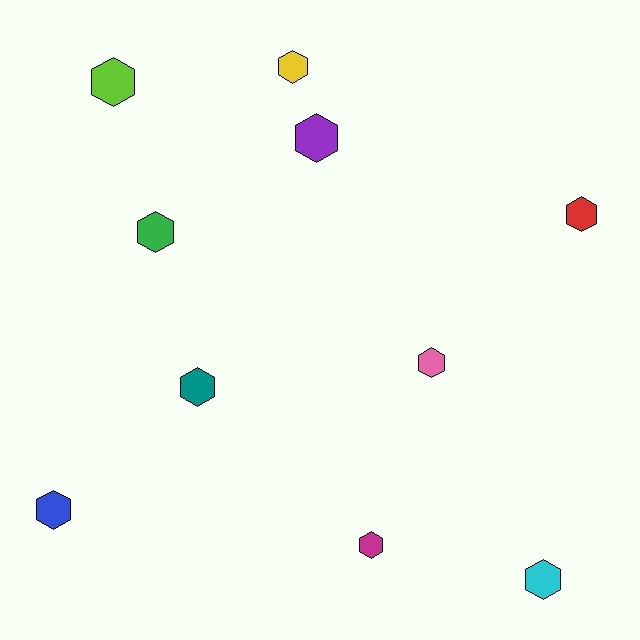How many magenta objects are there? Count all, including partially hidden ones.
There is 1 magenta object.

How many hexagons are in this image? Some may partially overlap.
There are 10 hexagons.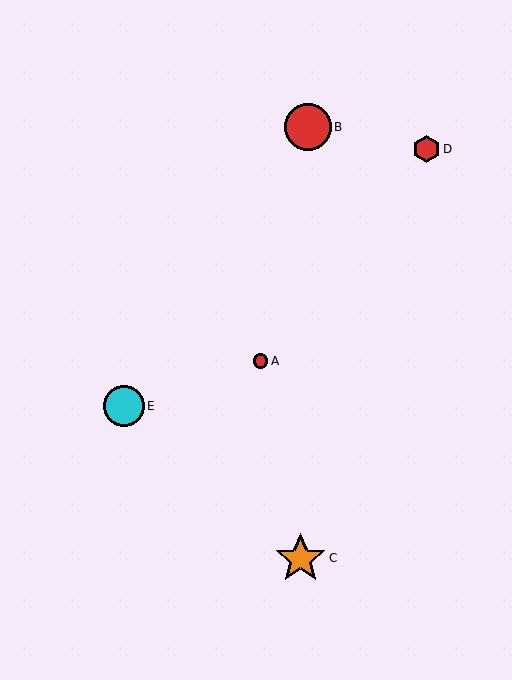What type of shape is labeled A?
Shape A is a red circle.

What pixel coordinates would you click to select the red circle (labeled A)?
Click at (261, 361) to select the red circle A.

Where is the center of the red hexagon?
The center of the red hexagon is at (427, 149).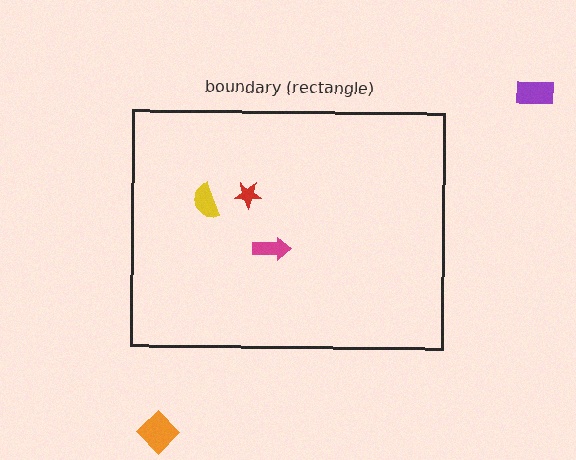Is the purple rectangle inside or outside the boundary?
Outside.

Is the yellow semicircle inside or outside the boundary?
Inside.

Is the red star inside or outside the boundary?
Inside.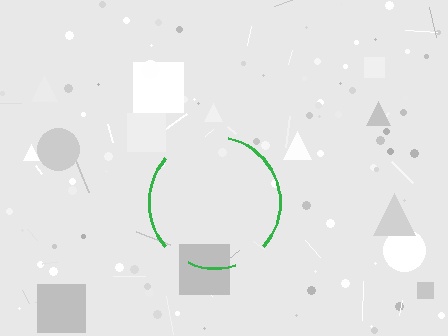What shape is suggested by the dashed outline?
The dashed outline suggests a circle.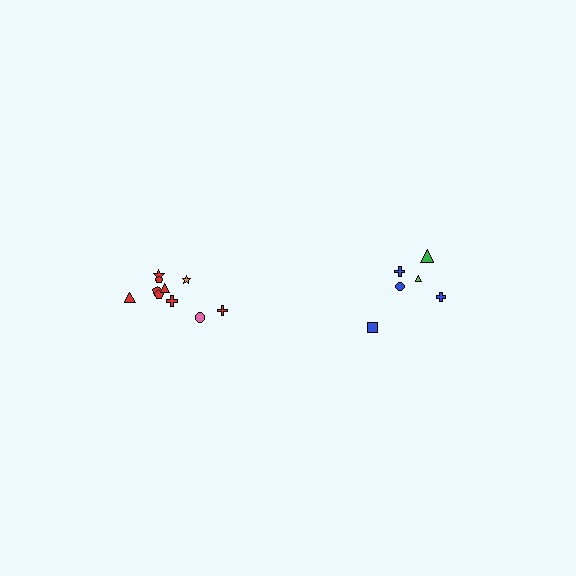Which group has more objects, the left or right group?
The left group.